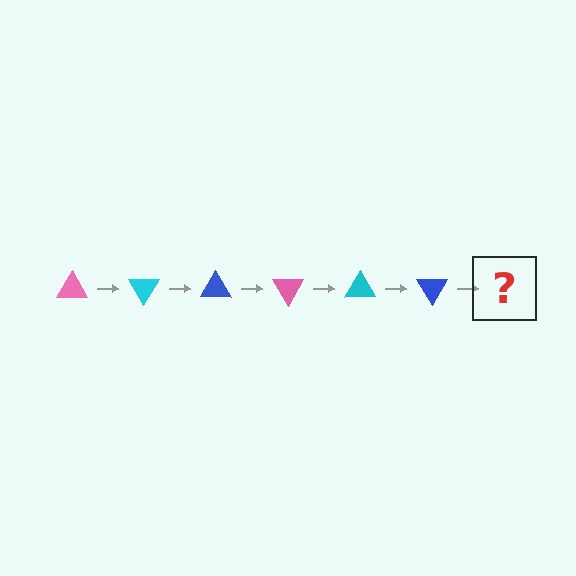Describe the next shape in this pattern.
It should be a pink triangle, rotated 360 degrees from the start.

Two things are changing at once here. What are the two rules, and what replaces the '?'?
The two rules are that it rotates 60 degrees each step and the color cycles through pink, cyan, and blue. The '?' should be a pink triangle, rotated 360 degrees from the start.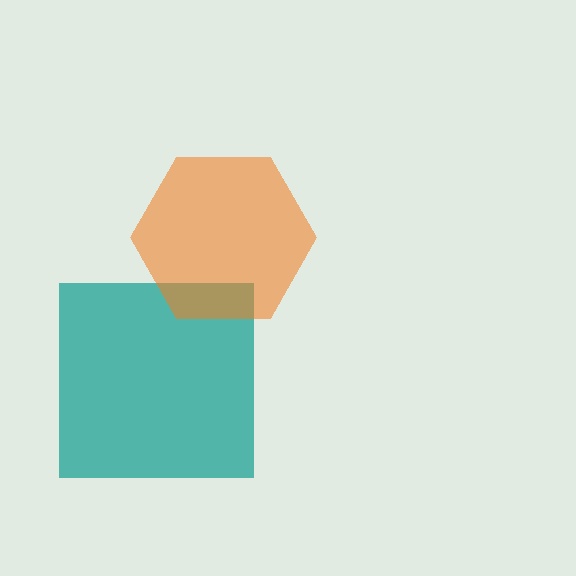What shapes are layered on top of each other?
The layered shapes are: a teal square, an orange hexagon.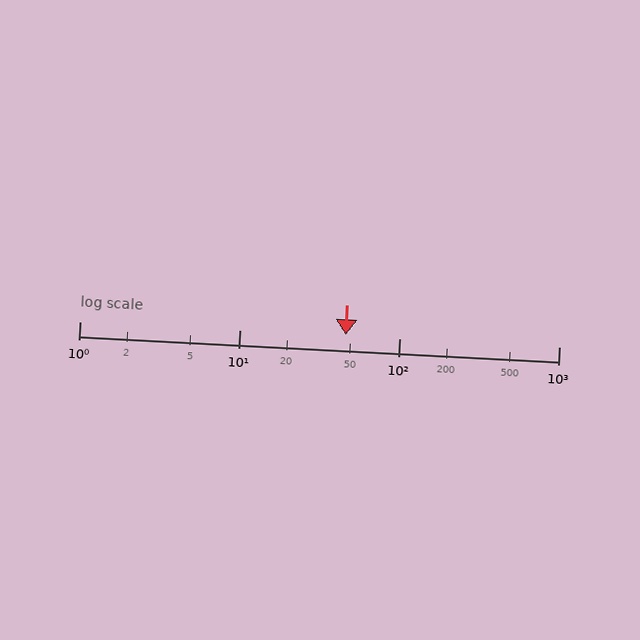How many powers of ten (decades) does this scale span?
The scale spans 3 decades, from 1 to 1000.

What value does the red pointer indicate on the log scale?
The pointer indicates approximately 46.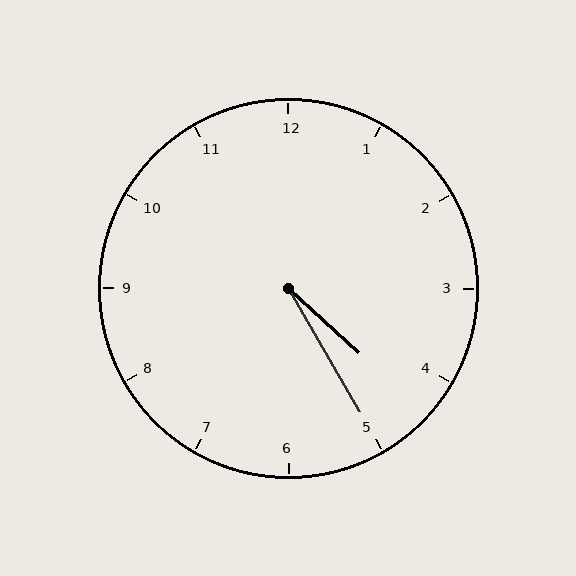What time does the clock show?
4:25.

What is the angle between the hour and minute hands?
Approximately 18 degrees.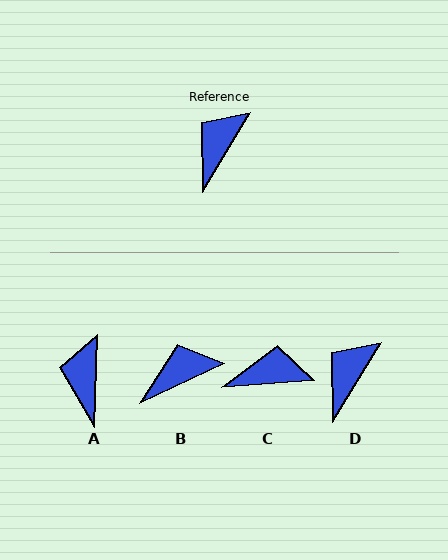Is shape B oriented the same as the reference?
No, it is off by about 33 degrees.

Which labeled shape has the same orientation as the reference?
D.